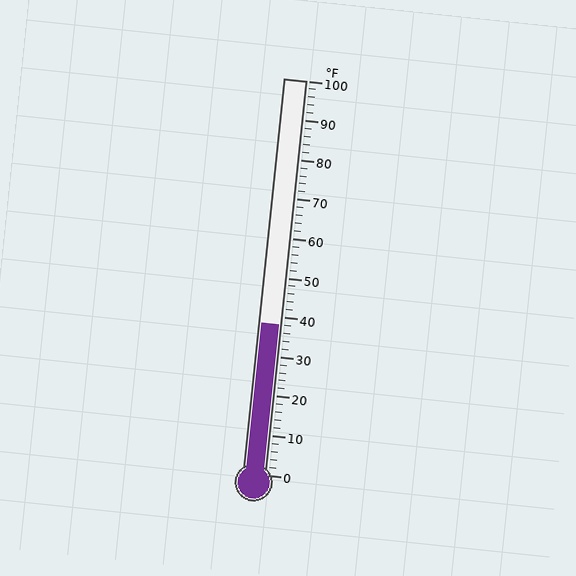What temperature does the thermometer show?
The thermometer shows approximately 38°F.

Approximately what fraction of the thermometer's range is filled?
The thermometer is filled to approximately 40% of its range.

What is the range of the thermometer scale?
The thermometer scale ranges from 0°F to 100°F.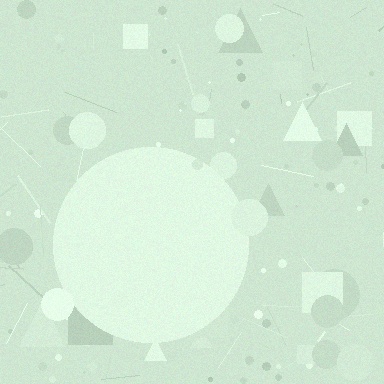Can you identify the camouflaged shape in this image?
The camouflaged shape is a circle.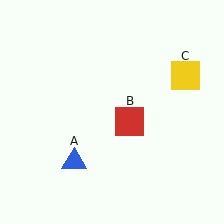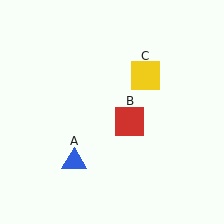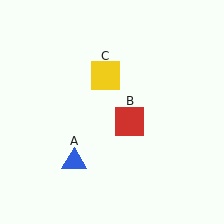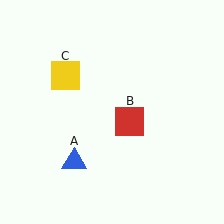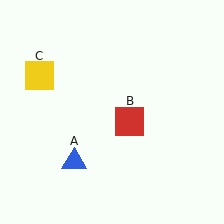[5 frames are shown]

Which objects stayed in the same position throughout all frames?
Blue triangle (object A) and red square (object B) remained stationary.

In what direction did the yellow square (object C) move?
The yellow square (object C) moved left.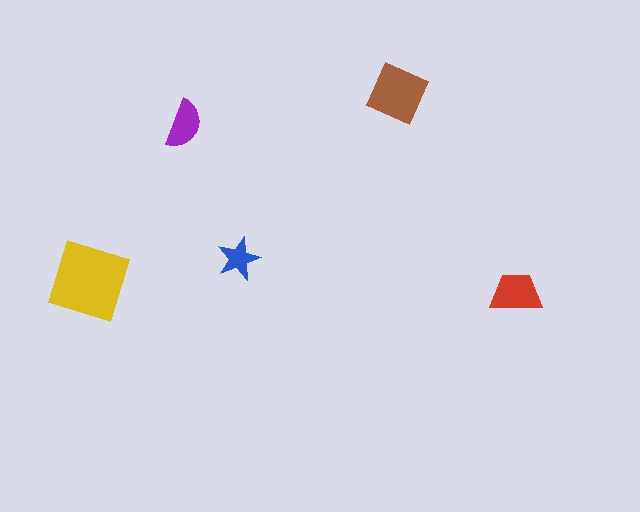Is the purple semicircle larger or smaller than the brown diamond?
Smaller.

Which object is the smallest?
The blue star.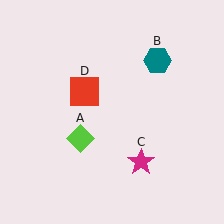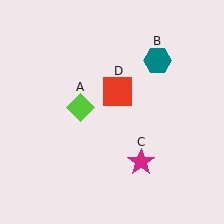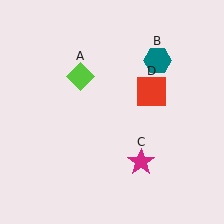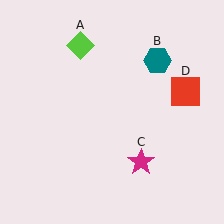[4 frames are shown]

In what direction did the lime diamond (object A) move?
The lime diamond (object A) moved up.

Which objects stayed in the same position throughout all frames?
Teal hexagon (object B) and magenta star (object C) remained stationary.